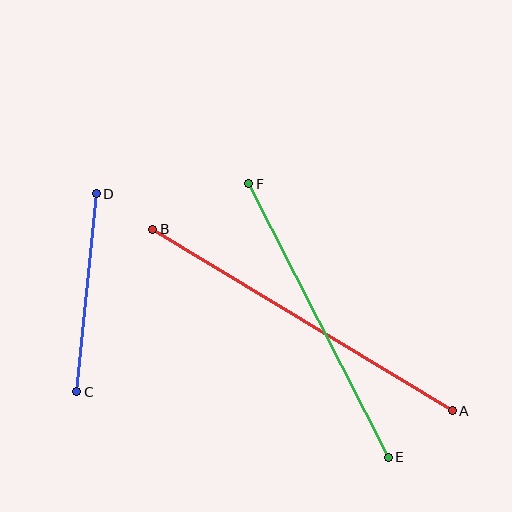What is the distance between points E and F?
The distance is approximately 307 pixels.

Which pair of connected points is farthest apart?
Points A and B are farthest apart.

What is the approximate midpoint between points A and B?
The midpoint is at approximately (303, 320) pixels.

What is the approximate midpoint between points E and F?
The midpoint is at approximately (318, 321) pixels.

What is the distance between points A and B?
The distance is approximately 350 pixels.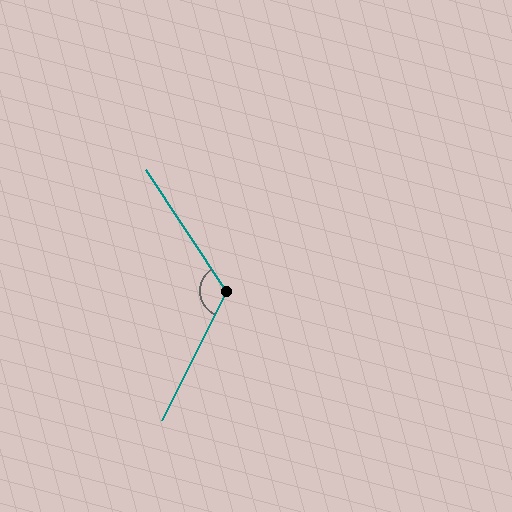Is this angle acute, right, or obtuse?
It is obtuse.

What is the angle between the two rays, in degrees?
Approximately 120 degrees.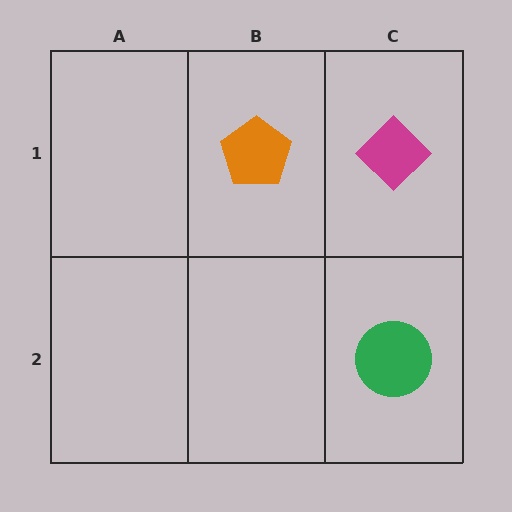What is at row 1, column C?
A magenta diamond.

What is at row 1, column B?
An orange pentagon.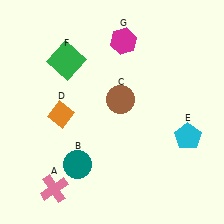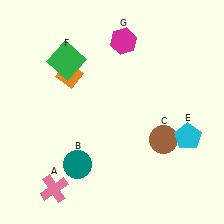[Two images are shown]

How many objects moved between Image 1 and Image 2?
2 objects moved between the two images.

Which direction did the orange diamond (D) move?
The orange diamond (D) moved up.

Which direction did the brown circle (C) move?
The brown circle (C) moved right.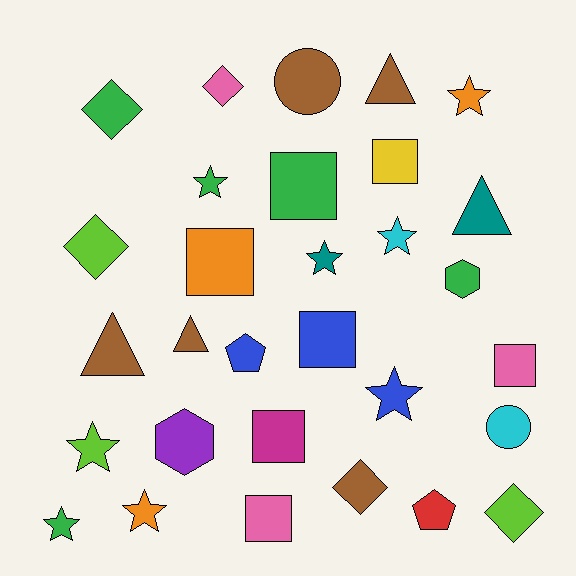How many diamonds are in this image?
There are 5 diamonds.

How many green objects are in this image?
There are 5 green objects.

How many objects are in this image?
There are 30 objects.